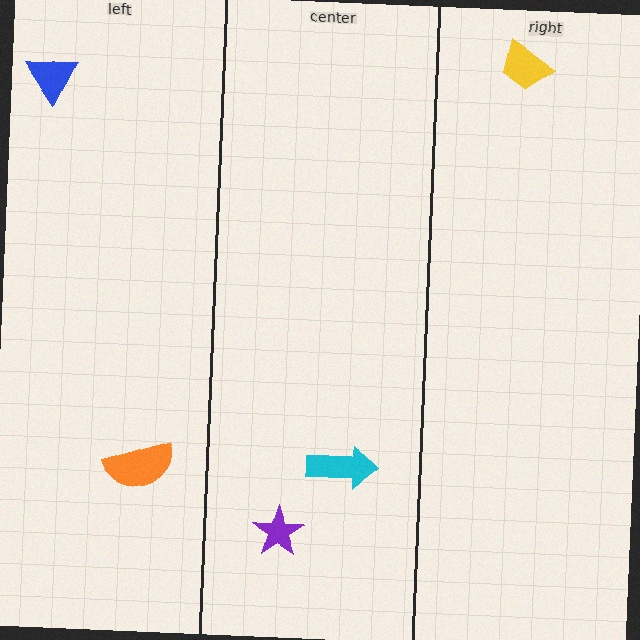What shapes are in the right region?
The yellow trapezoid.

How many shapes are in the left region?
2.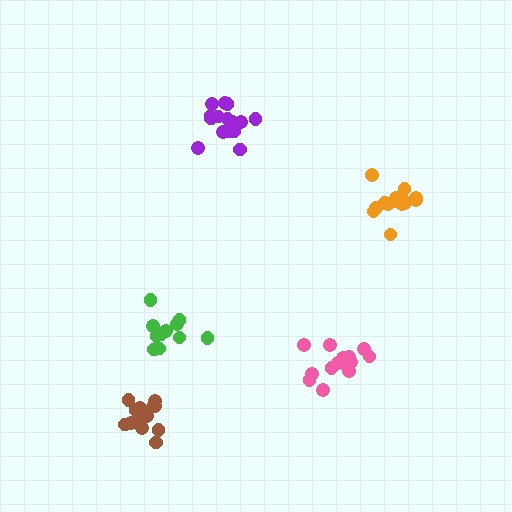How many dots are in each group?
Group 1: 16 dots, Group 2: 11 dots, Group 3: 14 dots, Group 4: 14 dots, Group 5: 15 dots (70 total).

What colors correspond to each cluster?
The clusters are colored: purple, green, pink, orange, brown.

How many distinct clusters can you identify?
There are 5 distinct clusters.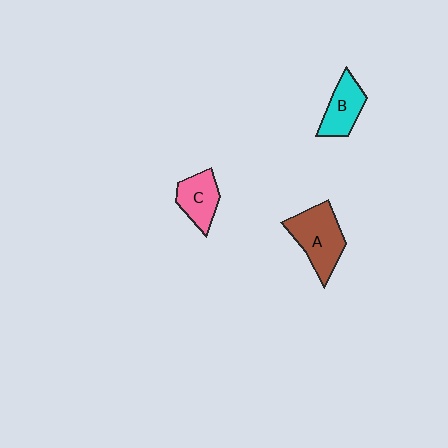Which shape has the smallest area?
Shape C (pink).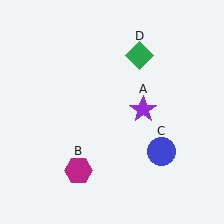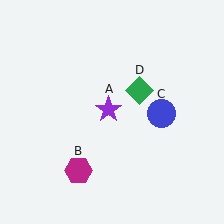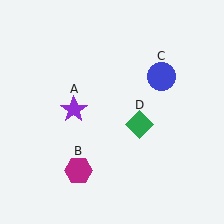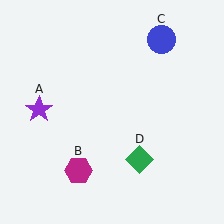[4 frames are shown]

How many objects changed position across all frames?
3 objects changed position: purple star (object A), blue circle (object C), green diamond (object D).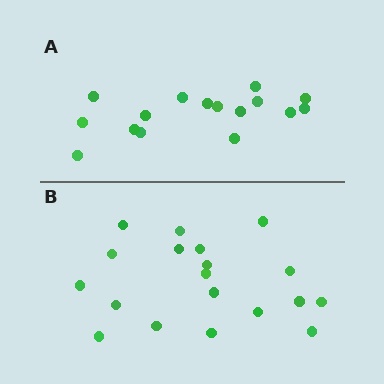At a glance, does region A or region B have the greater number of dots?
Region B (the bottom region) has more dots.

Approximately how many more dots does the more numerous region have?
Region B has just a few more — roughly 2 or 3 more dots than region A.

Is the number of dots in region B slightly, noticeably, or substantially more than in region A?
Region B has only slightly more — the two regions are fairly close. The ratio is roughly 1.2 to 1.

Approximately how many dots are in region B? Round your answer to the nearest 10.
About 20 dots. (The exact count is 19, which rounds to 20.)